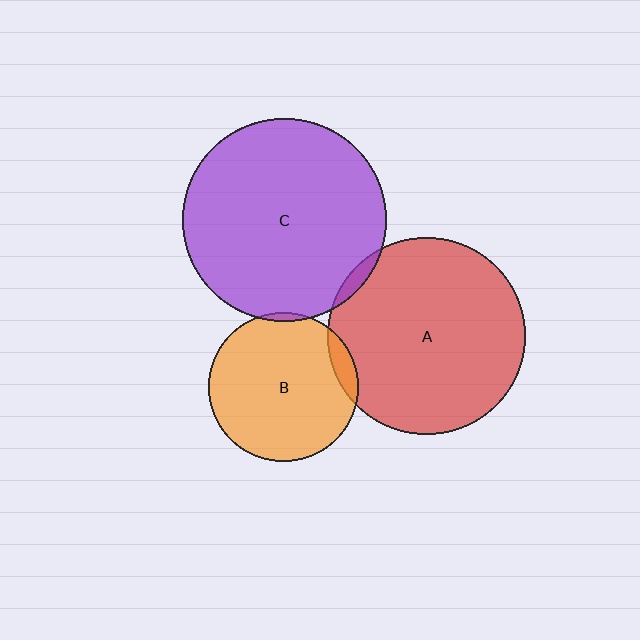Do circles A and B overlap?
Yes.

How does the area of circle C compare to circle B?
Approximately 1.9 times.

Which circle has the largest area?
Circle C (purple).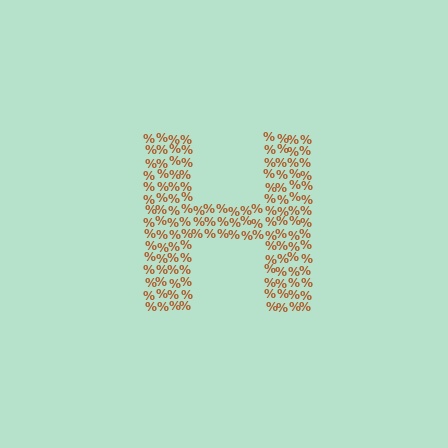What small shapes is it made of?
It is made of small percent signs.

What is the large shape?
The large shape is the letter H.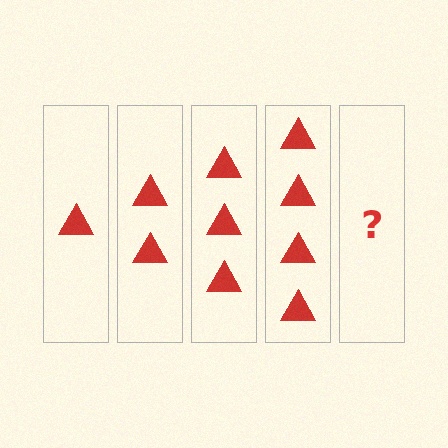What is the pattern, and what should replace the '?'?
The pattern is that each step adds one more triangle. The '?' should be 5 triangles.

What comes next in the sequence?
The next element should be 5 triangles.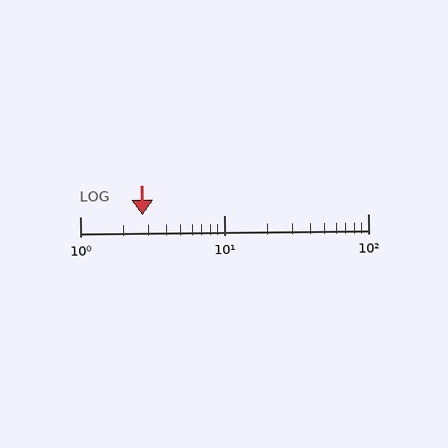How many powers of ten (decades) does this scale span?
The scale spans 2 decades, from 1 to 100.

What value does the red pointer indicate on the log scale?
The pointer indicates approximately 2.7.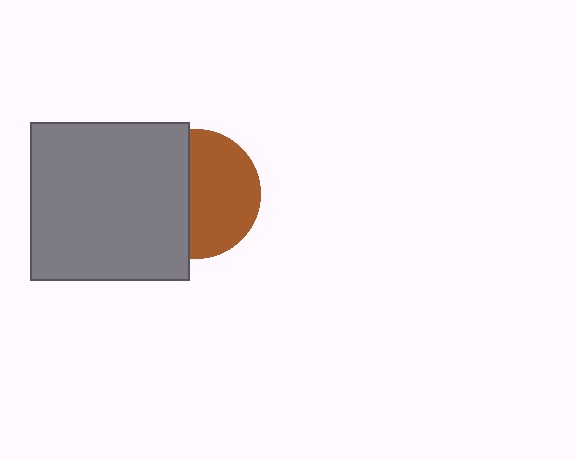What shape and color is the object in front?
The object in front is a gray square.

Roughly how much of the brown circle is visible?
About half of it is visible (roughly 56%).